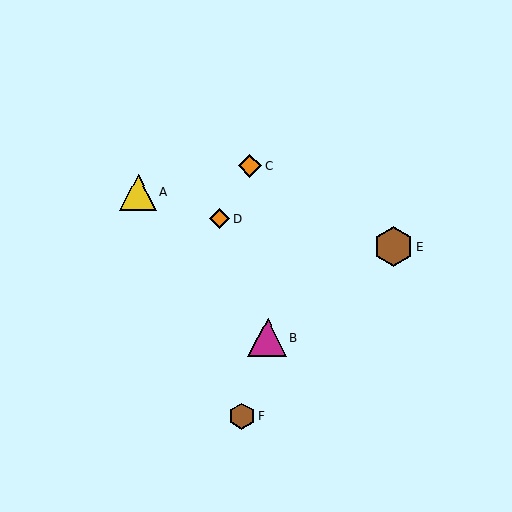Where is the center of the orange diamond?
The center of the orange diamond is at (220, 218).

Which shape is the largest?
The brown hexagon (labeled E) is the largest.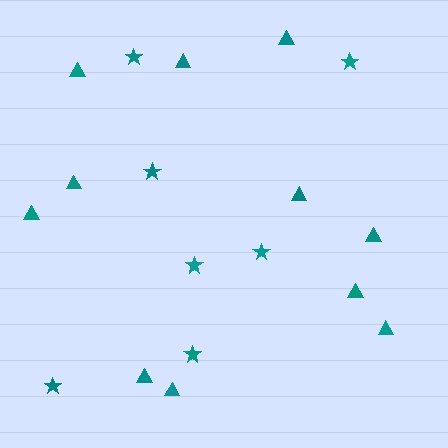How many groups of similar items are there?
There are 2 groups: one group of triangles (11) and one group of stars (7).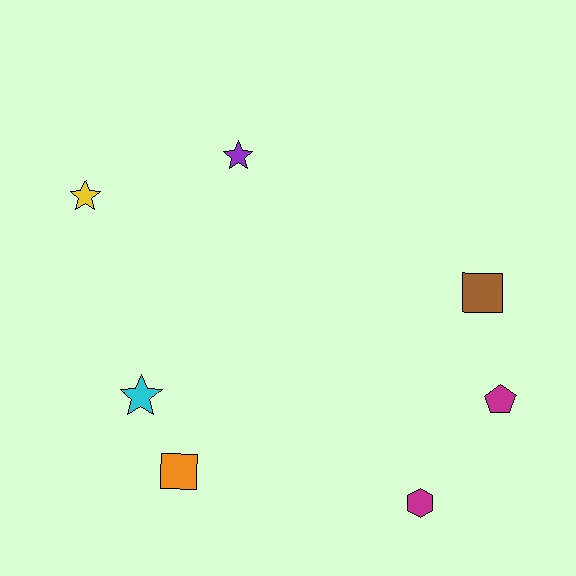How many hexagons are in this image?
There is 1 hexagon.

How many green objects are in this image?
There are no green objects.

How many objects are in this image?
There are 7 objects.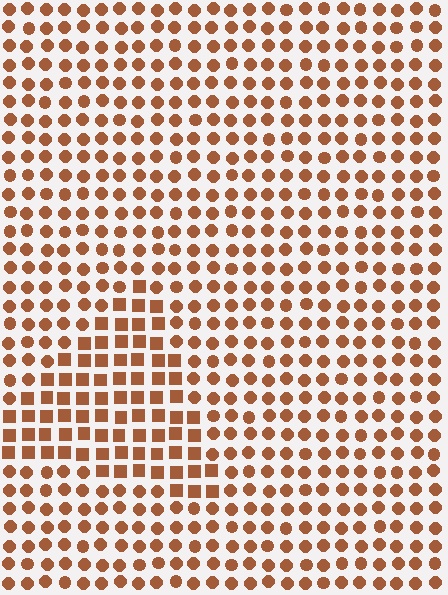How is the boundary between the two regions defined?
The boundary is defined by a change in element shape: squares inside vs. circles outside. All elements share the same color and spacing.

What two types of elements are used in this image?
The image uses squares inside the triangle region and circles outside it.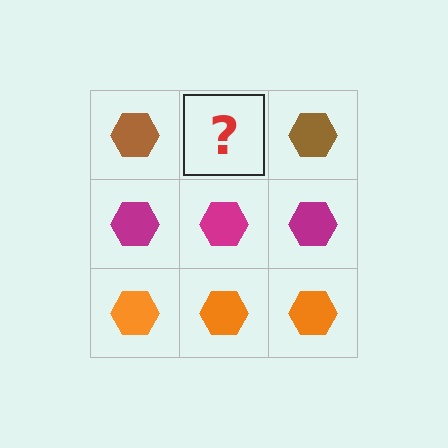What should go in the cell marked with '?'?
The missing cell should contain a brown hexagon.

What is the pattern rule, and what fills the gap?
The rule is that each row has a consistent color. The gap should be filled with a brown hexagon.